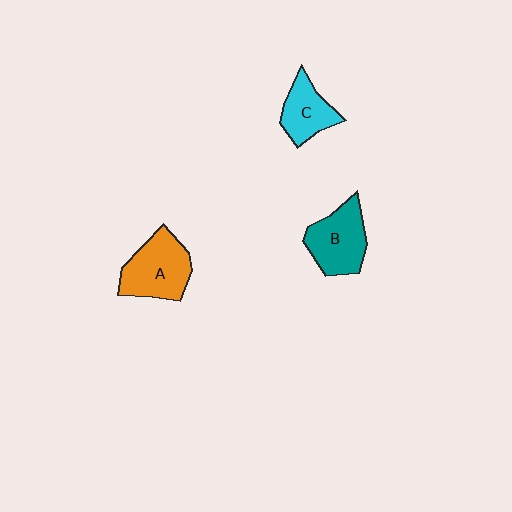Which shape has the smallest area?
Shape C (cyan).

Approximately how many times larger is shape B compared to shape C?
Approximately 1.3 times.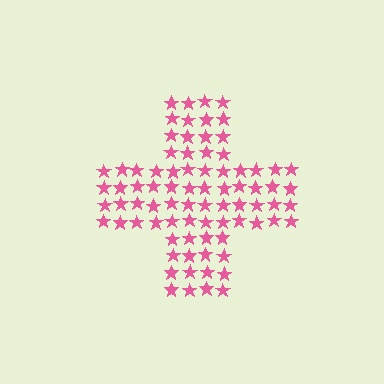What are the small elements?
The small elements are stars.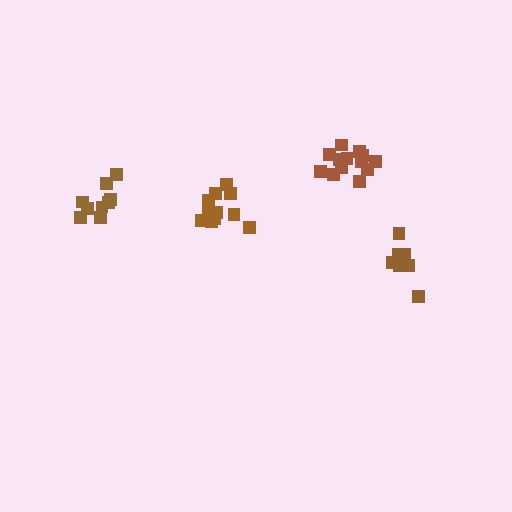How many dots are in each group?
Group 1: 12 dots, Group 2: 9 dots, Group 3: 13 dots, Group 4: 8 dots (42 total).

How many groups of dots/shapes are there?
There are 4 groups.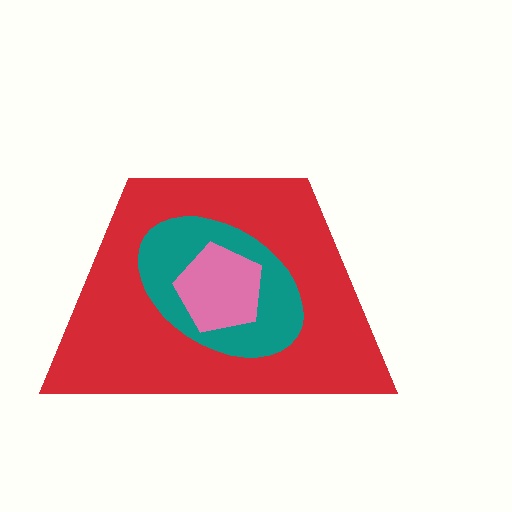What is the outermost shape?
The red trapezoid.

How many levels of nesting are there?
3.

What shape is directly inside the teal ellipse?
The pink pentagon.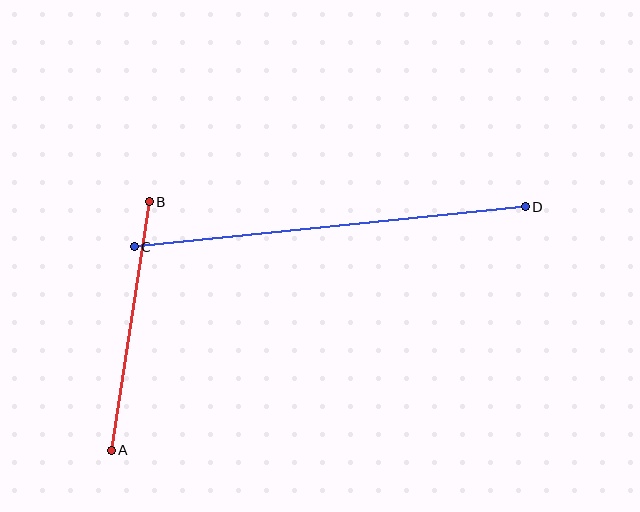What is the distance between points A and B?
The distance is approximately 252 pixels.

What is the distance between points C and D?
The distance is approximately 393 pixels.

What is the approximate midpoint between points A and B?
The midpoint is at approximately (130, 326) pixels.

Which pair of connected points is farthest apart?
Points C and D are farthest apart.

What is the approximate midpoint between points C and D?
The midpoint is at approximately (330, 227) pixels.